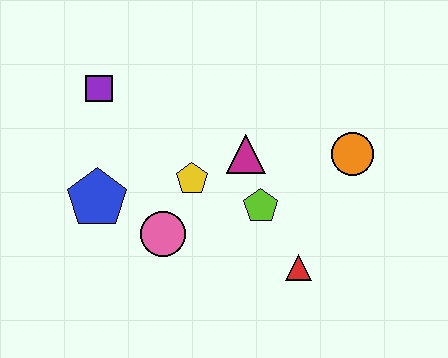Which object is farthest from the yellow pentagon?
The orange circle is farthest from the yellow pentagon.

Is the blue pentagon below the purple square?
Yes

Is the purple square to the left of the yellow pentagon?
Yes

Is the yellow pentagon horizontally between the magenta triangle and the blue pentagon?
Yes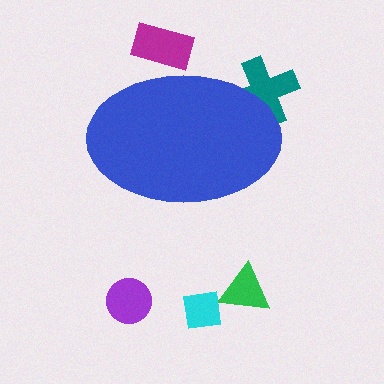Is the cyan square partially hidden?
No, the cyan square is fully visible.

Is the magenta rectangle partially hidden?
Yes, the magenta rectangle is partially hidden behind the blue ellipse.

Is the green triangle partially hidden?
No, the green triangle is fully visible.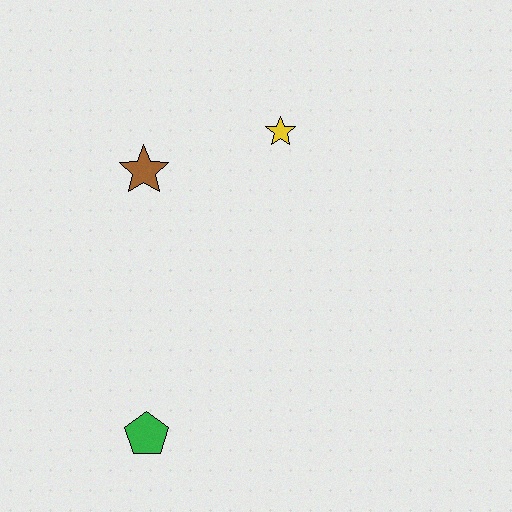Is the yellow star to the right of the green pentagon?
Yes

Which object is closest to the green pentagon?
The brown star is closest to the green pentagon.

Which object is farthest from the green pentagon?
The yellow star is farthest from the green pentagon.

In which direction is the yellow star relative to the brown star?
The yellow star is to the right of the brown star.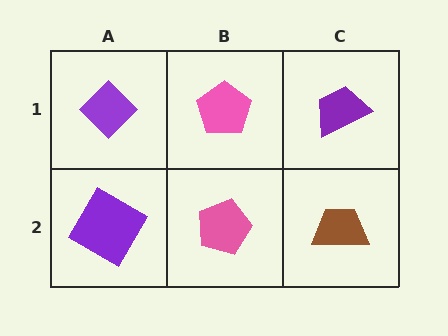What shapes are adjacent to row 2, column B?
A pink pentagon (row 1, column B), a purple square (row 2, column A), a brown trapezoid (row 2, column C).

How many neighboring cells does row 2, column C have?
2.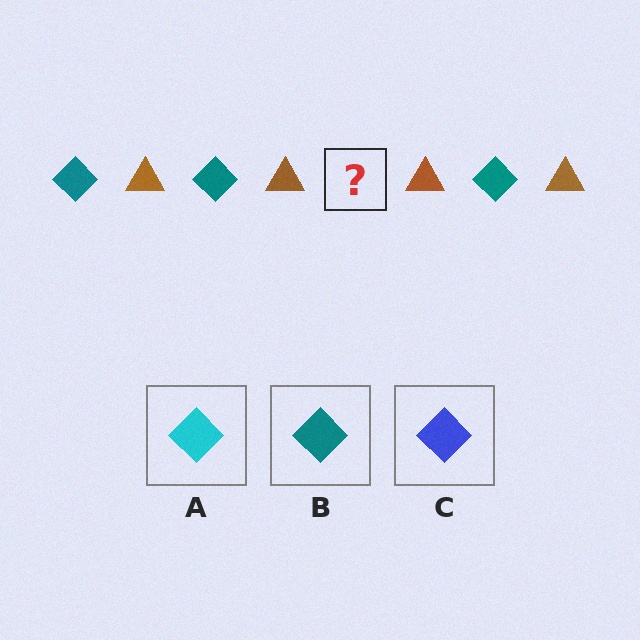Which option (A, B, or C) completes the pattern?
B.